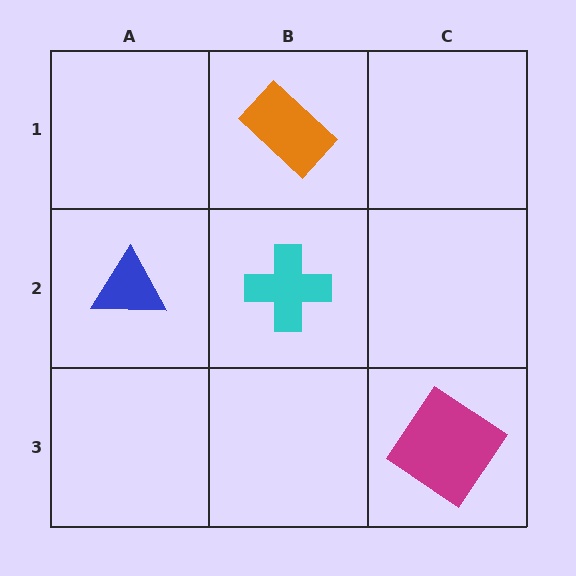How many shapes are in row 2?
2 shapes.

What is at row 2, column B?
A cyan cross.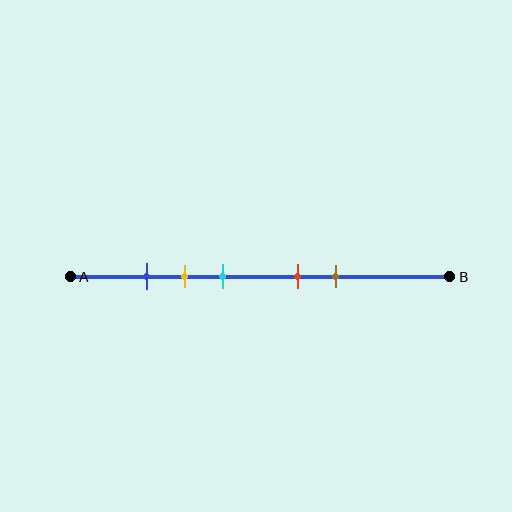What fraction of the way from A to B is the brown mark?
The brown mark is approximately 70% (0.7) of the way from A to B.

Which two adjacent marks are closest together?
The blue and yellow marks are the closest adjacent pair.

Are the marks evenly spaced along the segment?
No, the marks are not evenly spaced.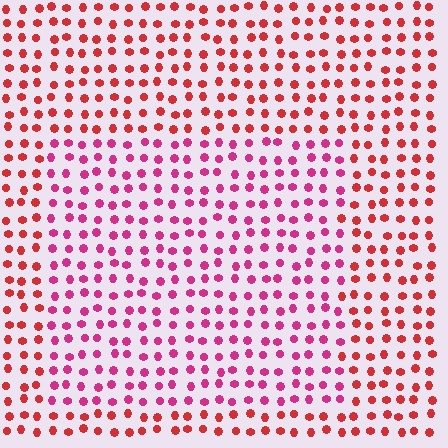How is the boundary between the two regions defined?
The boundary is defined purely by a slight shift in hue (about 31 degrees). Spacing, size, and orientation are identical on both sides.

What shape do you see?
I see a rectangle.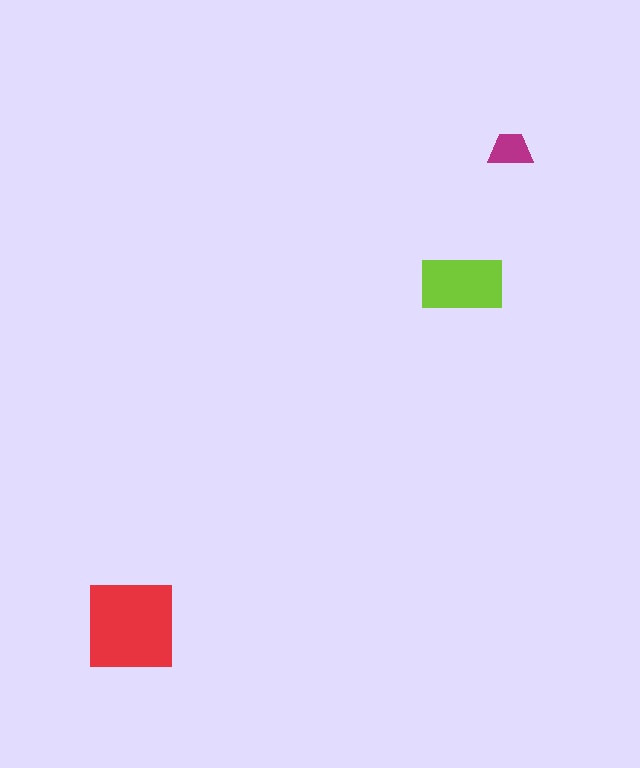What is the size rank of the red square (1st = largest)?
1st.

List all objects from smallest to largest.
The magenta trapezoid, the lime rectangle, the red square.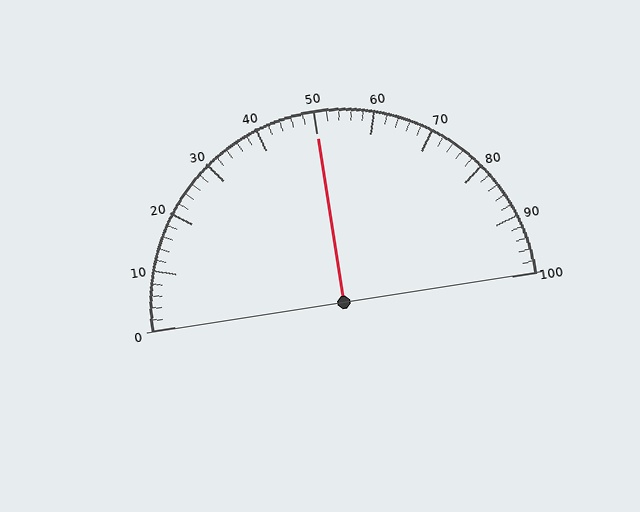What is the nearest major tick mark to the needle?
The nearest major tick mark is 50.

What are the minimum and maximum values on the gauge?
The gauge ranges from 0 to 100.